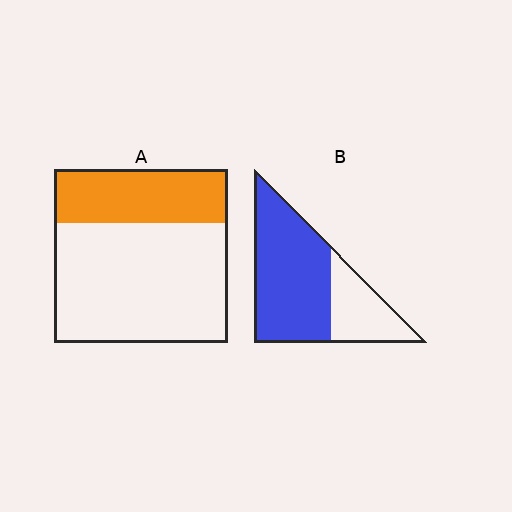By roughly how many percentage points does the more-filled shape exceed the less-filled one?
By roughly 40 percentage points (B over A).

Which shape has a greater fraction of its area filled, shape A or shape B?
Shape B.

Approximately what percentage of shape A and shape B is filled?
A is approximately 30% and B is approximately 70%.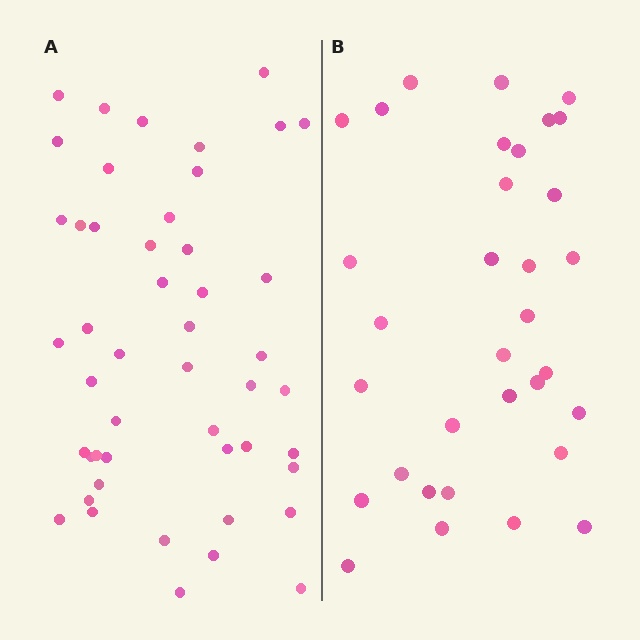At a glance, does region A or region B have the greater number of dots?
Region A (the left region) has more dots.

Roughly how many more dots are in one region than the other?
Region A has approximately 15 more dots than region B.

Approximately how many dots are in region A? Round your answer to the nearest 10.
About 50 dots. (The exact count is 48, which rounds to 50.)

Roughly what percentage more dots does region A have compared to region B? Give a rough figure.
About 45% more.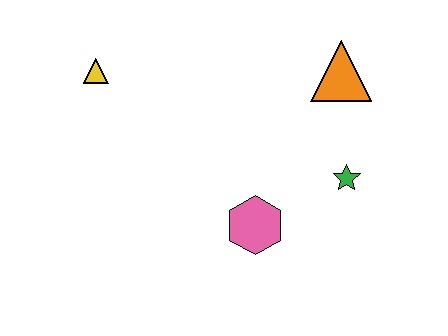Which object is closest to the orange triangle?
The green star is closest to the orange triangle.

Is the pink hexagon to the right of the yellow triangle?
Yes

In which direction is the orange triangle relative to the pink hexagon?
The orange triangle is above the pink hexagon.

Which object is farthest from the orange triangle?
The yellow triangle is farthest from the orange triangle.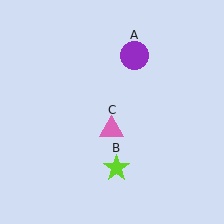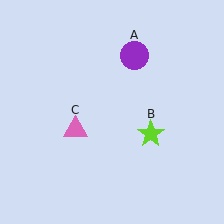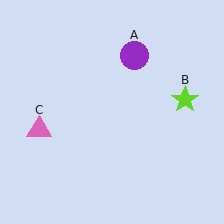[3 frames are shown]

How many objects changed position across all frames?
2 objects changed position: lime star (object B), pink triangle (object C).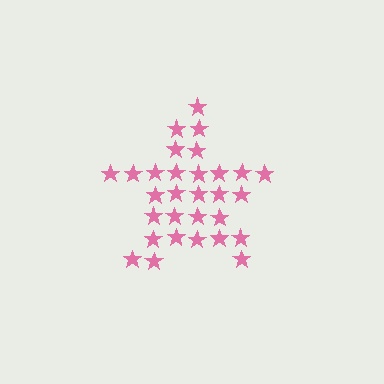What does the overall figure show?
The overall figure shows a star.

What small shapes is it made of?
It is made of small stars.